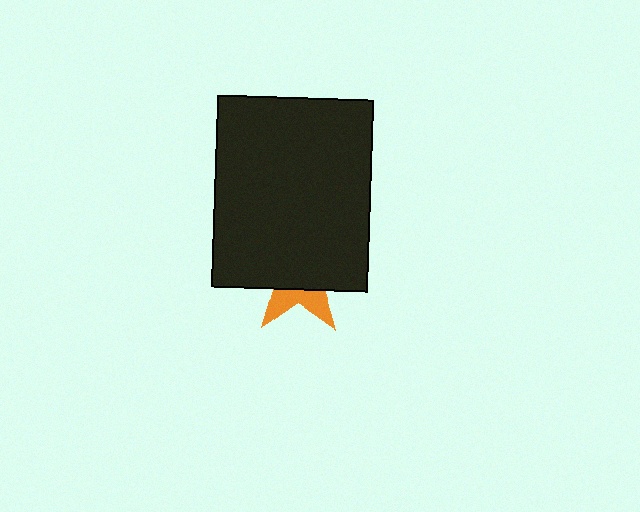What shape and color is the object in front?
The object in front is a black rectangle.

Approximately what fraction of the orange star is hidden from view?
Roughly 69% of the orange star is hidden behind the black rectangle.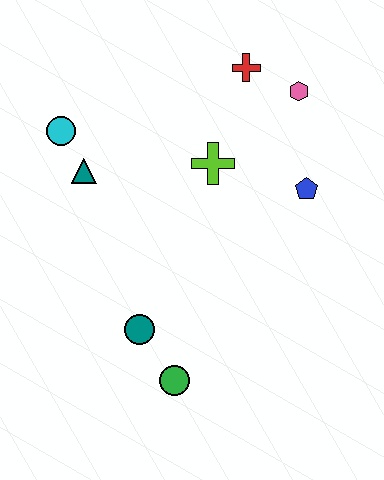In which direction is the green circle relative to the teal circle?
The green circle is below the teal circle.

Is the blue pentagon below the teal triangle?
Yes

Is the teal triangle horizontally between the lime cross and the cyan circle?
Yes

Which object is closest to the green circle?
The teal circle is closest to the green circle.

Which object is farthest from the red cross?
The green circle is farthest from the red cross.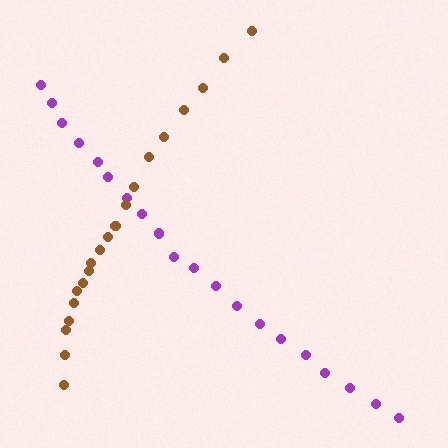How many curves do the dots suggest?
There are 2 distinct paths.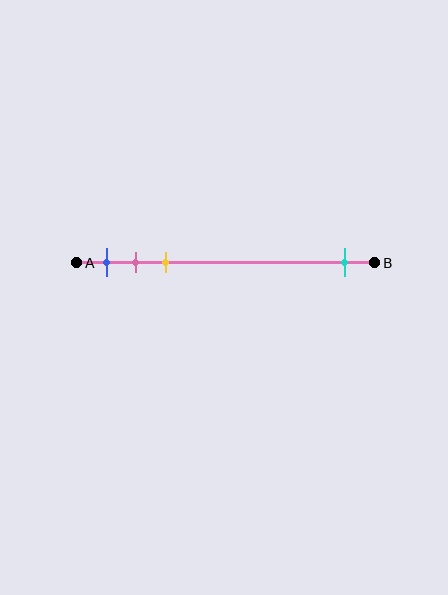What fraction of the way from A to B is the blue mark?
The blue mark is approximately 10% (0.1) of the way from A to B.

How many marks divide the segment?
There are 4 marks dividing the segment.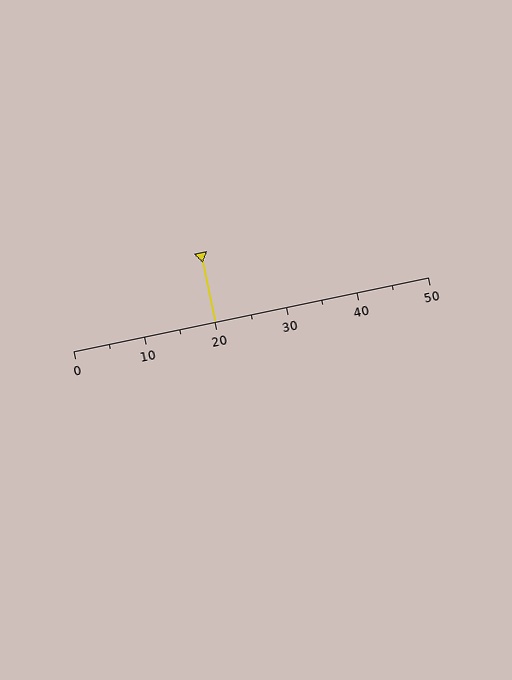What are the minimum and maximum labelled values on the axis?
The axis runs from 0 to 50.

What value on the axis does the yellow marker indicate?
The marker indicates approximately 20.